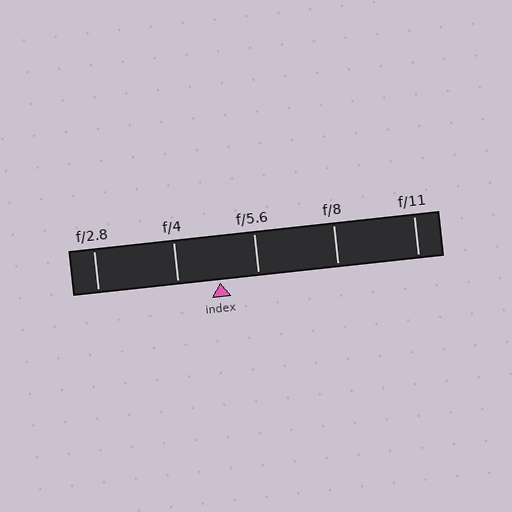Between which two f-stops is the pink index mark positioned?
The index mark is between f/4 and f/5.6.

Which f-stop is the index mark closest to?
The index mark is closest to f/5.6.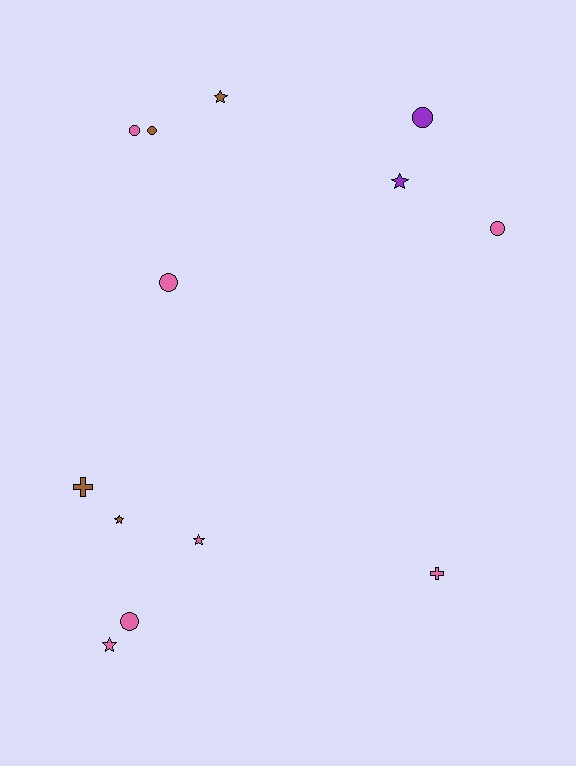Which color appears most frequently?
Pink, with 7 objects.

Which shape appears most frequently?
Circle, with 6 objects.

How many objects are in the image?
There are 13 objects.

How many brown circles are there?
There is 1 brown circle.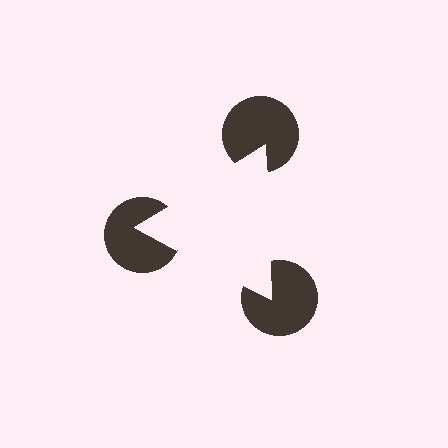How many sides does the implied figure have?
3 sides.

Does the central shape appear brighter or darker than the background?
It typically appears slightly brighter than the background, even though no actual brightness change is drawn.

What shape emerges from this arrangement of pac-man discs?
An illusory triangle — its edges are inferred from the aligned wedge cuts in the pac-man discs, not physically drawn.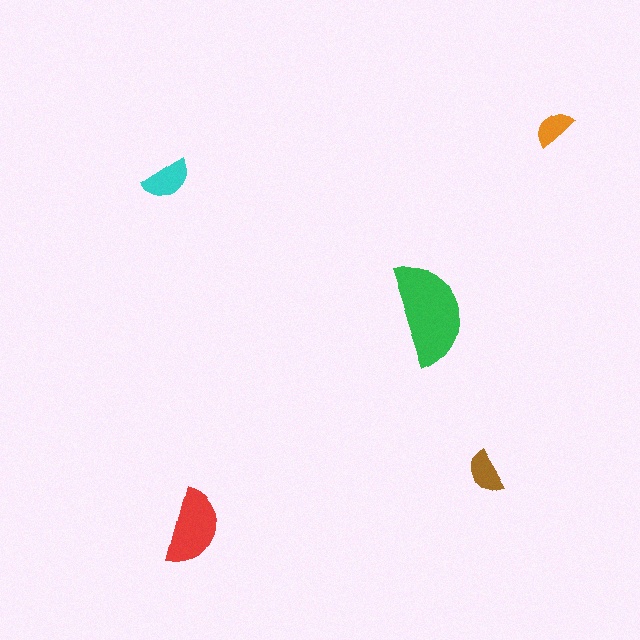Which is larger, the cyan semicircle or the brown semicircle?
The cyan one.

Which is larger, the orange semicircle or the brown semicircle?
The brown one.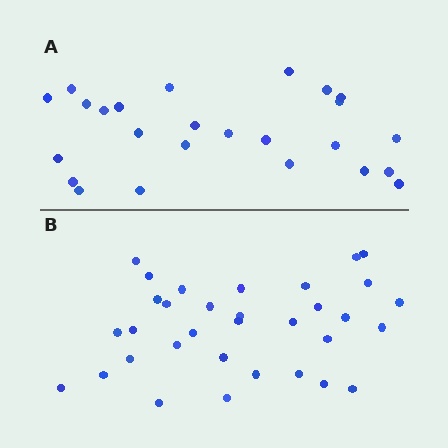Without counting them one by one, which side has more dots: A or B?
Region B (the bottom region) has more dots.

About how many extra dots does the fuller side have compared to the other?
Region B has roughly 8 or so more dots than region A.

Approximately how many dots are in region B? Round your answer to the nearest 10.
About 30 dots. (The exact count is 33, which rounds to 30.)